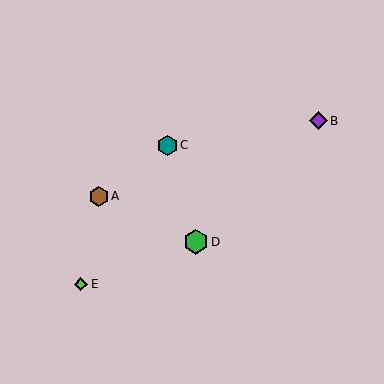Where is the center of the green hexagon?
The center of the green hexagon is at (196, 242).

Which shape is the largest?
The green hexagon (labeled D) is the largest.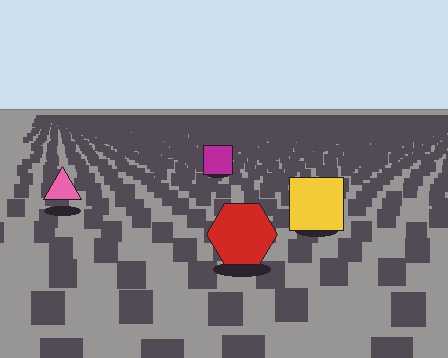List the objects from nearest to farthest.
From nearest to farthest: the red hexagon, the yellow square, the pink triangle, the magenta square.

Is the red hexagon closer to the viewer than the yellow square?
Yes. The red hexagon is closer — you can tell from the texture gradient: the ground texture is coarser near it.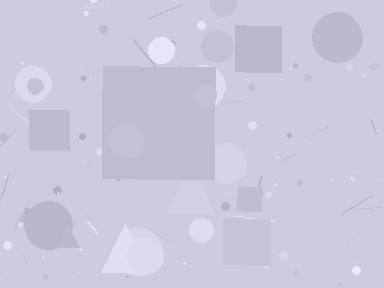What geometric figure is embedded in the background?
A square is embedded in the background.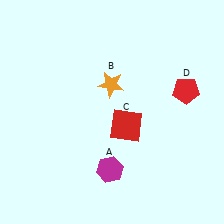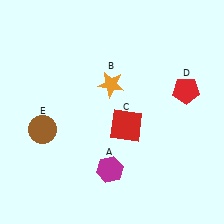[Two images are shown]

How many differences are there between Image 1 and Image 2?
There is 1 difference between the two images.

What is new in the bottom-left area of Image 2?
A brown circle (E) was added in the bottom-left area of Image 2.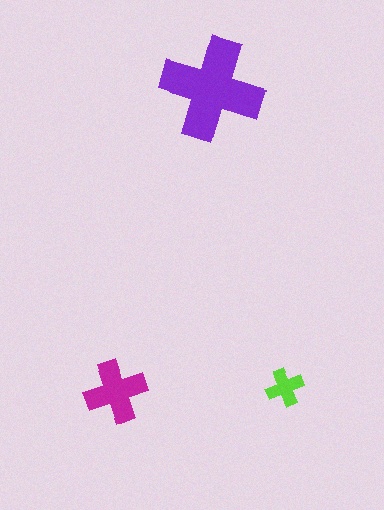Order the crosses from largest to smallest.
the purple one, the magenta one, the lime one.